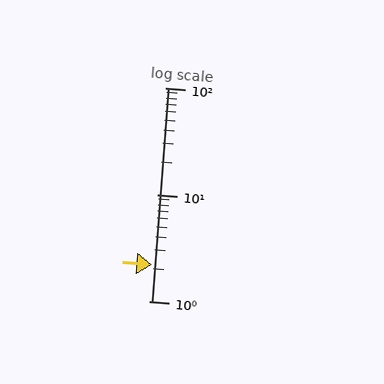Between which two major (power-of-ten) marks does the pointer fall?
The pointer is between 1 and 10.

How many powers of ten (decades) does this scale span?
The scale spans 2 decades, from 1 to 100.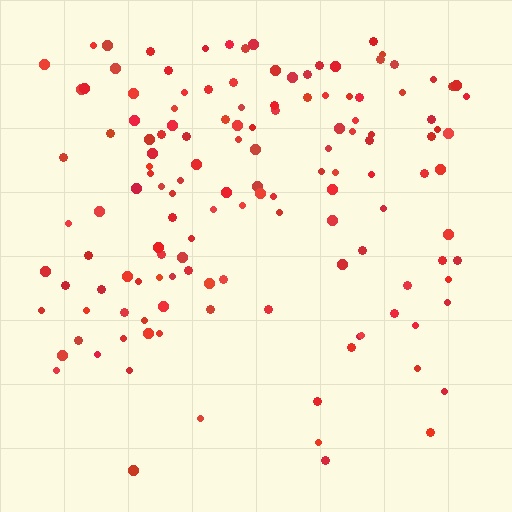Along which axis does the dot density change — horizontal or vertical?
Vertical.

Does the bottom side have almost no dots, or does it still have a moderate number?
Still a moderate number, just noticeably fewer than the top.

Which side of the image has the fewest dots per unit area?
The bottom.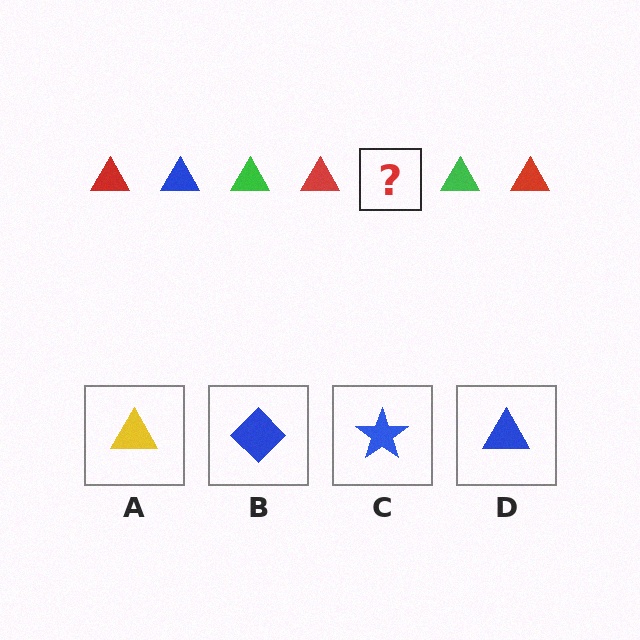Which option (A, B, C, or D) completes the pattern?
D.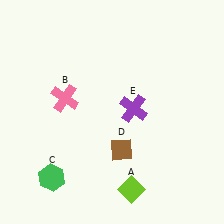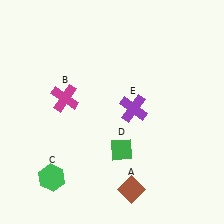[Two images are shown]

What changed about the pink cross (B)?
In Image 1, B is pink. In Image 2, it changed to magenta.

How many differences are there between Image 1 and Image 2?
There are 3 differences between the two images.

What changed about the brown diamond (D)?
In Image 1, D is brown. In Image 2, it changed to green.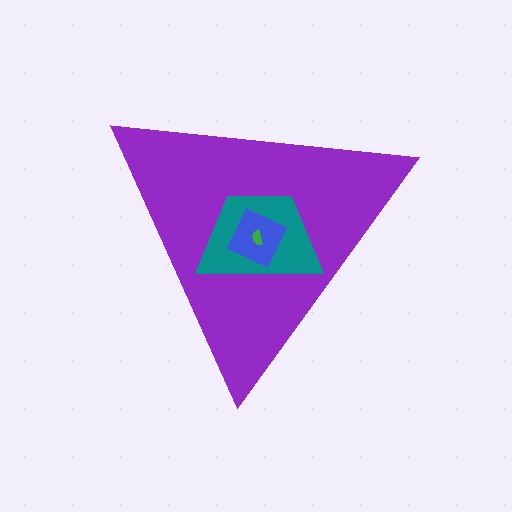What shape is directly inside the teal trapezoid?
The blue diamond.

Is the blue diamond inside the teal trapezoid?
Yes.